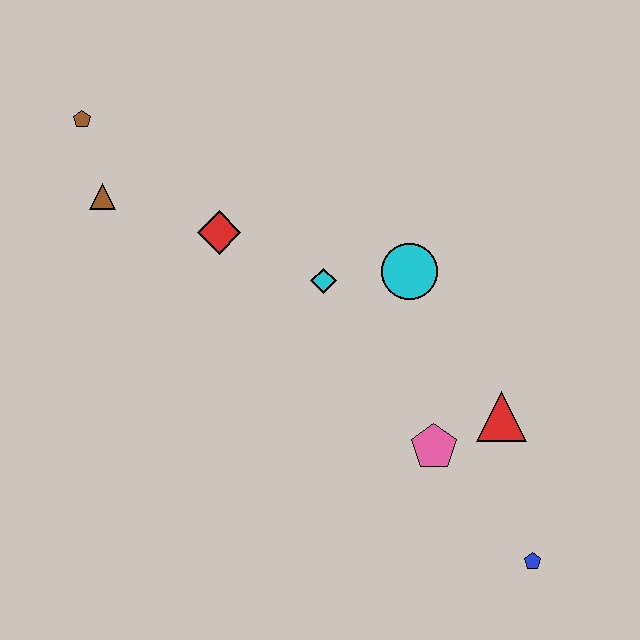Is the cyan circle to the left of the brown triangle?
No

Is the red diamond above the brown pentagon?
No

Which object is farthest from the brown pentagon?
The blue pentagon is farthest from the brown pentagon.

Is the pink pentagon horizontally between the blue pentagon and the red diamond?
Yes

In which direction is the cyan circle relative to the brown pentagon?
The cyan circle is to the right of the brown pentagon.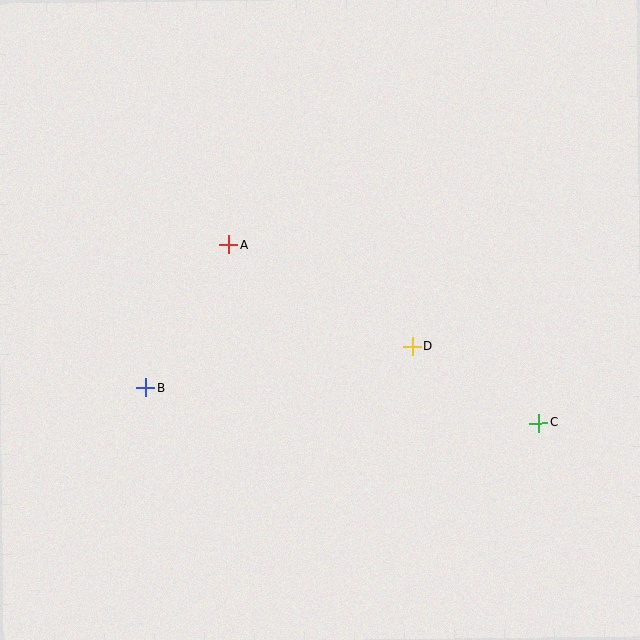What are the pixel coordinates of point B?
Point B is at (145, 388).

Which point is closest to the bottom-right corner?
Point C is closest to the bottom-right corner.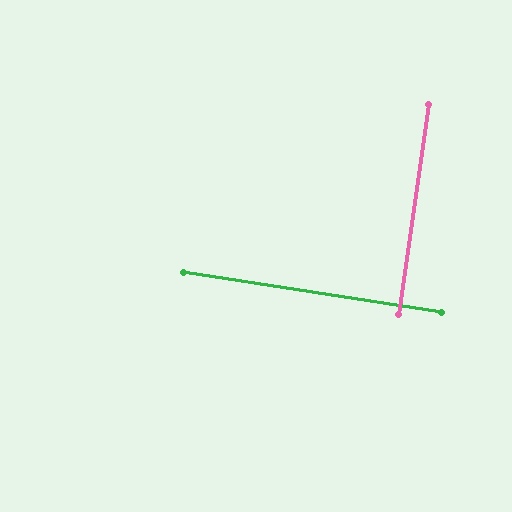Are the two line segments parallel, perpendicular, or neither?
Perpendicular — they meet at approximately 89°.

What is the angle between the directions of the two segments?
Approximately 89 degrees.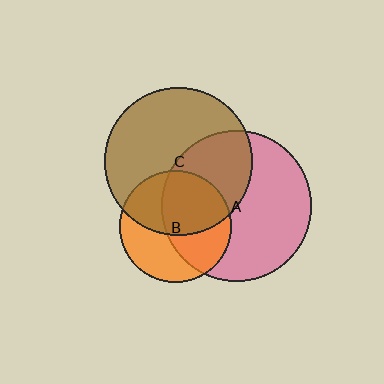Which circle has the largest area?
Circle A (pink).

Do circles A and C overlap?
Yes.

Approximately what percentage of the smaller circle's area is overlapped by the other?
Approximately 40%.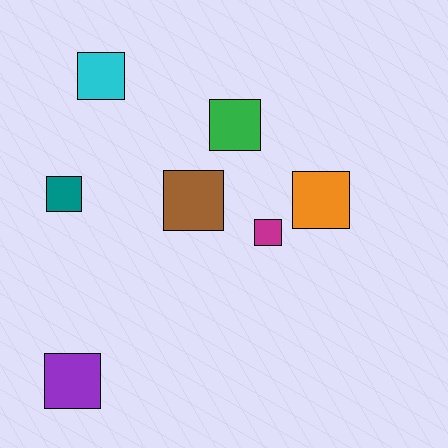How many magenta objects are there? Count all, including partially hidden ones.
There is 1 magenta object.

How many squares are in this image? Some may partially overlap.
There are 7 squares.